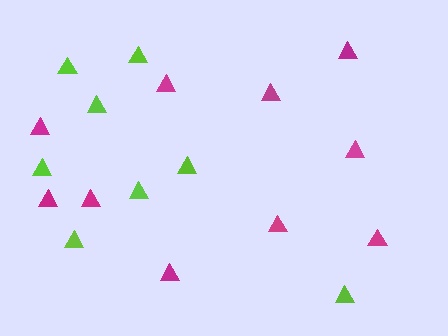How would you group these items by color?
There are 2 groups: one group of lime triangles (8) and one group of magenta triangles (10).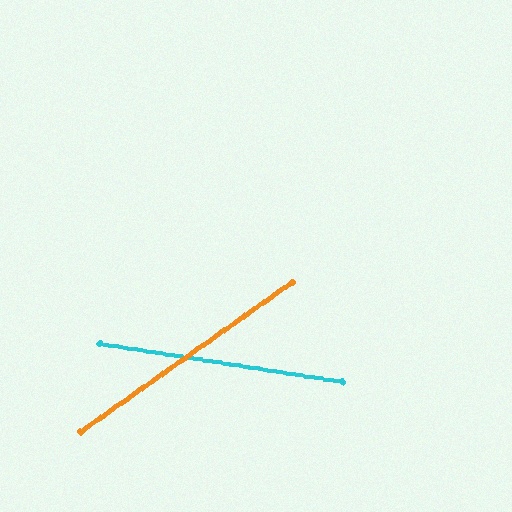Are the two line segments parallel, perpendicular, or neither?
Neither parallel nor perpendicular — they differ by about 44°.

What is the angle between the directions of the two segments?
Approximately 44 degrees.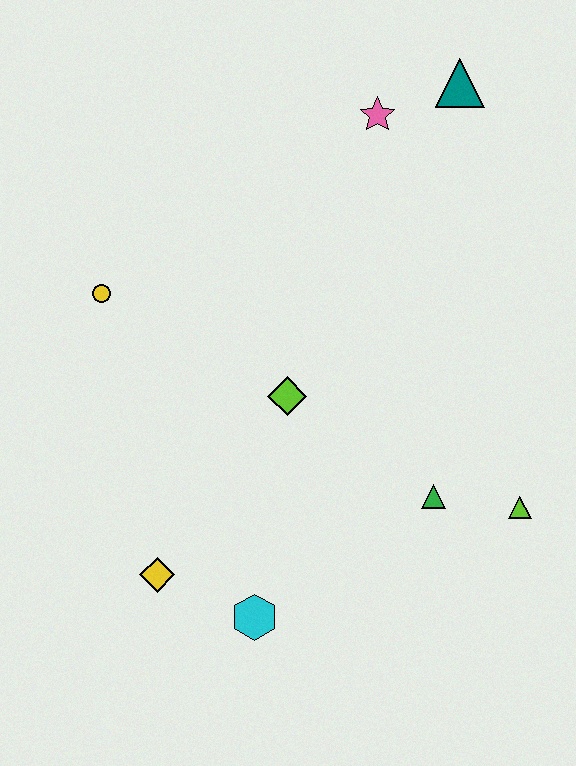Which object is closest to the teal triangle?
The pink star is closest to the teal triangle.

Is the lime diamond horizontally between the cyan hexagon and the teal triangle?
Yes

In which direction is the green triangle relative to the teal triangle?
The green triangle is below the teal triangle.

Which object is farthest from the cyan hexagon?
The teal triangle is farthest from the cyan hexagon.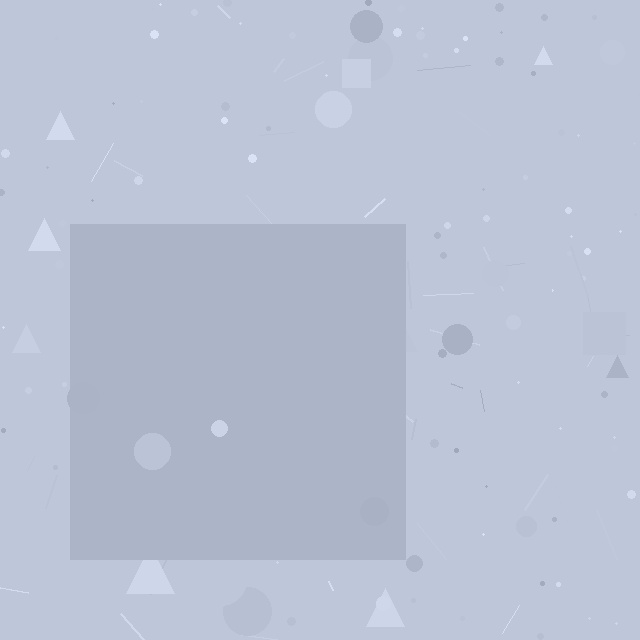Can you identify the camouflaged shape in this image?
The camouflaged shape is a square.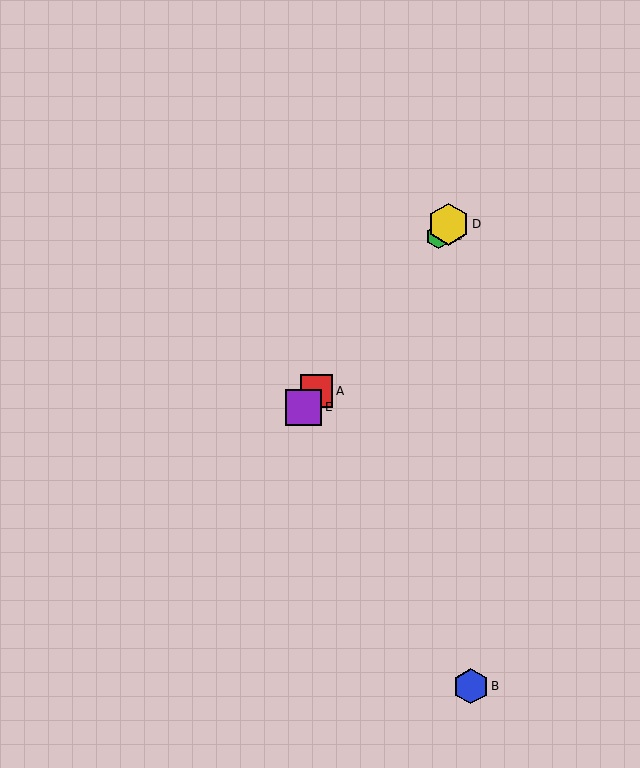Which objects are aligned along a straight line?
Objects A, C, D, E are aligned along a straight line.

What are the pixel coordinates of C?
Object C is at (439, 236).